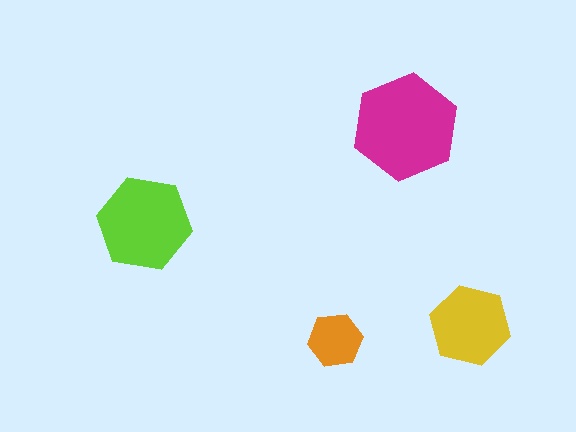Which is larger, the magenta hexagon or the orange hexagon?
The magenta one.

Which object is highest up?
The magenta hexagon is topmost.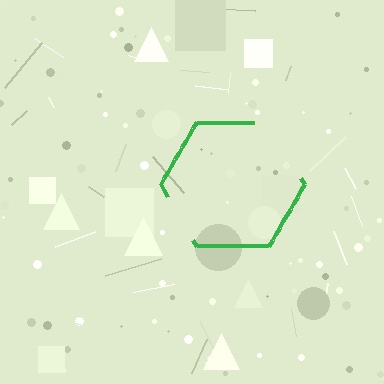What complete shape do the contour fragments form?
The contour fragments form a hexagon.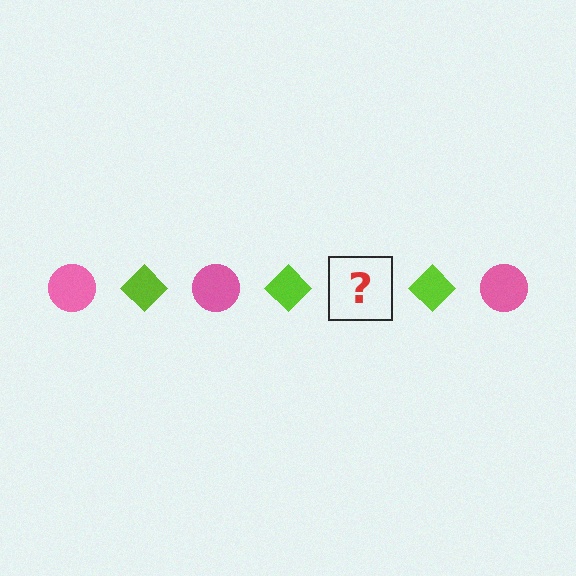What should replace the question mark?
The question mark should be replaced with a pink circle.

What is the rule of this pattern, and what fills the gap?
The rule is that the pattern alternates between pink circle and lime diamond. The gap should be filled with a pink circle.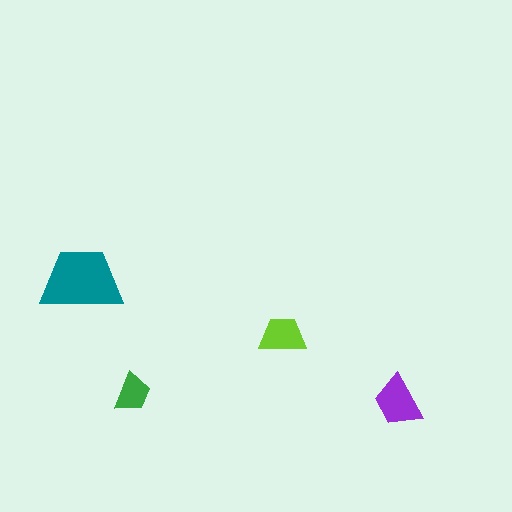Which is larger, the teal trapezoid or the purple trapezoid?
The teal one.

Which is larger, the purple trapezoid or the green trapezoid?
The purple one.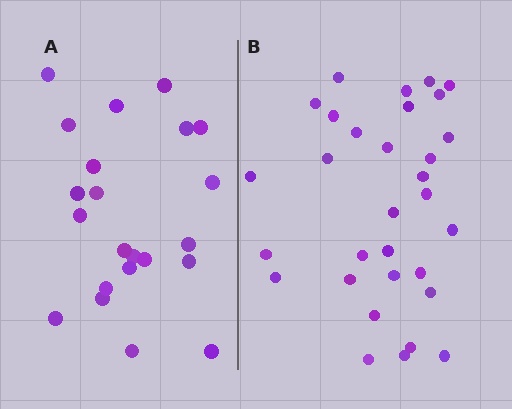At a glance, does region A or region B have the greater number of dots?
Region B (the right region) has more dots.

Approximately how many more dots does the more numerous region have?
Region B has roughly 8 or so more dots than region A.